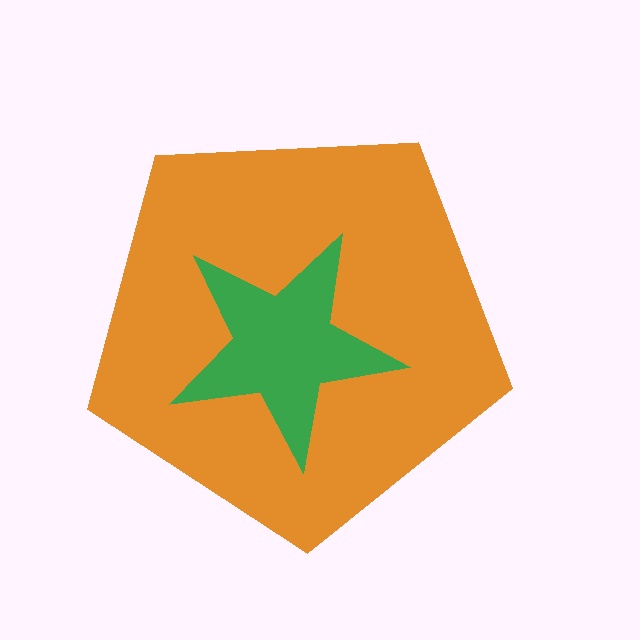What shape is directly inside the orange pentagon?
The green star.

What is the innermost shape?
The green star.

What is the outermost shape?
The orange pentagon.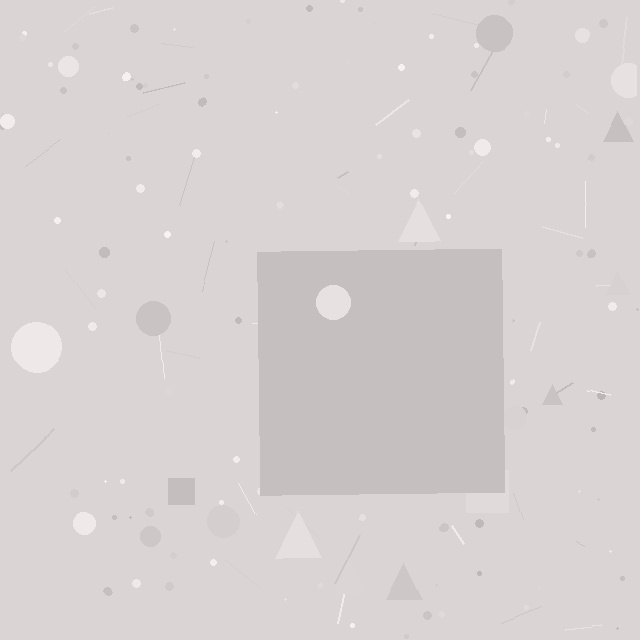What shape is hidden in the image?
A square is hidden in the image.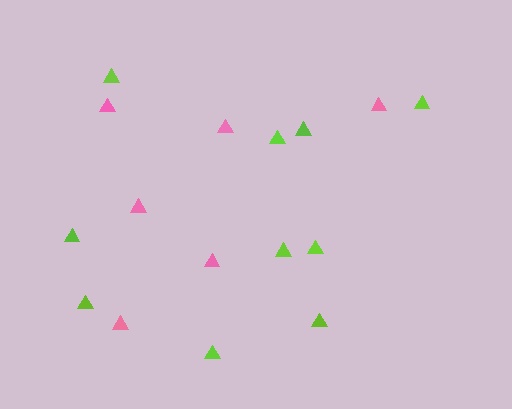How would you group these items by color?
There are 2 groups: one group of lime triangles (10) and one group of pink triangles (6).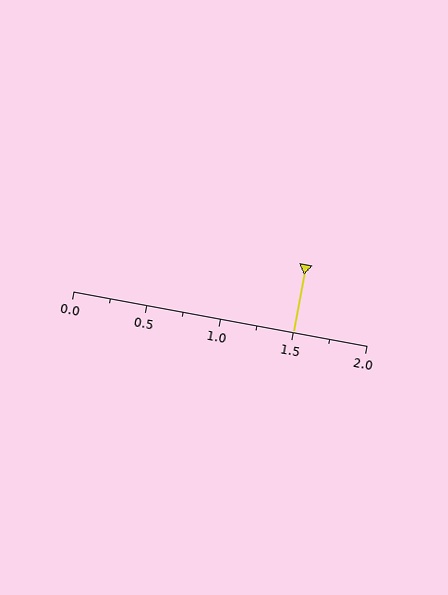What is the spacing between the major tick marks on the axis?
The major ticks are spaced 0.5 apart.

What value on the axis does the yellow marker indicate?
The marker indicates approximately 1.5.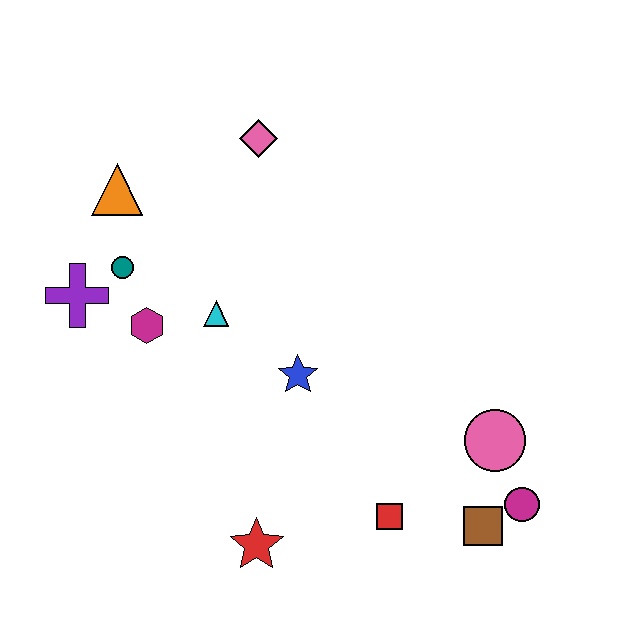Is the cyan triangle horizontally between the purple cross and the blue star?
Yes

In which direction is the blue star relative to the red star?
The blue star is above the red star.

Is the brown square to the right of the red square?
Yes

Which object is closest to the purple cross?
The teal circle is closest to the purple cross.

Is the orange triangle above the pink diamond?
No